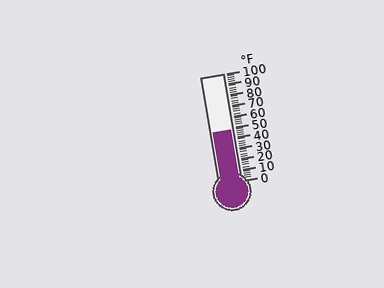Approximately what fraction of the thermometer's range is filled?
The thermometer is filled to approximately 50% of its range.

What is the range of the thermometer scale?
The thermometer scale ranges from 0°F to 100°F.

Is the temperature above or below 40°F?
The temperature is above 40°F.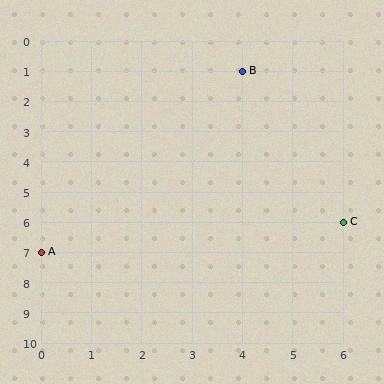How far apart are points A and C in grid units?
Points A and C are 6 columns and 1 row apart (about 6.1 grid units diagonally).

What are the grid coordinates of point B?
Point B is at grid coordinates (4, 1).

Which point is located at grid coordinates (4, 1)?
Point B is at (4, 1).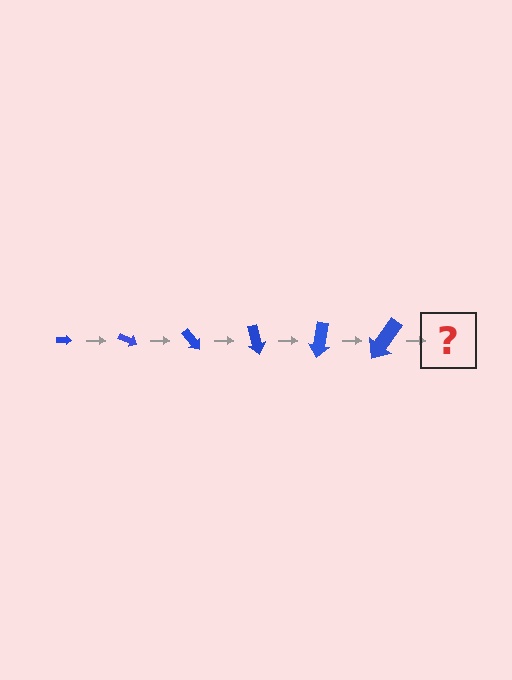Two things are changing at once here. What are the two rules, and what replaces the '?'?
The two rules are that the arrow grows larger each step and it rotates 25 degrees each step. The '?' should be an arrow, larger than the previous one and rotated 150 degrees from the start.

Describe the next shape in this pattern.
It should be an arrow, larger than the previous one and rotated 150 degrees from the start.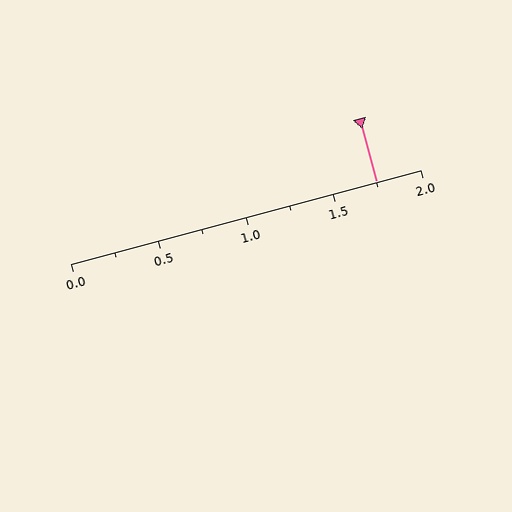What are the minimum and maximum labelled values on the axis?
The axis runs from 0.0 to 2.0.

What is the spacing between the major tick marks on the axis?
The major ticks are spaced 0.5 apart.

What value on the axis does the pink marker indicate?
The marker indicates approximately 1.75.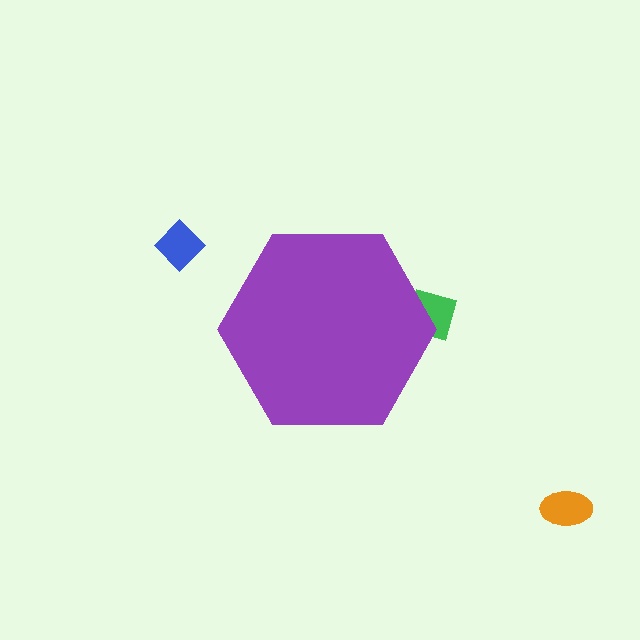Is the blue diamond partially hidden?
No, the blue diamond is fully visible.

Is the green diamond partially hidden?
Yes, the green diamond is partially hidden behind the purple hexagon.